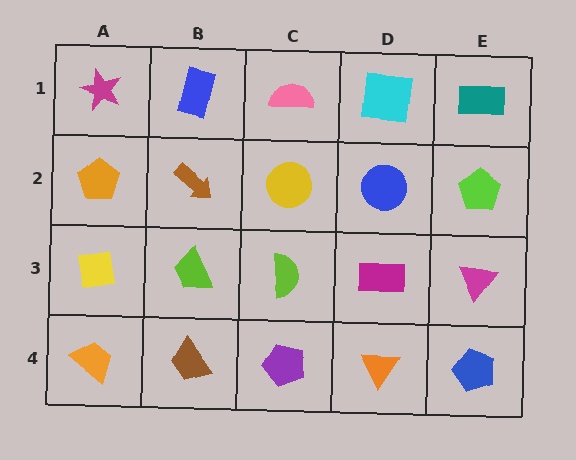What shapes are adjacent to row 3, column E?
A lime pentagon (row 2, column E), a blue pentagon (row 4, column E), a magenta rectangle (row 3, column D).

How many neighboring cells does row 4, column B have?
3.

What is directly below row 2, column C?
A lime semicircle.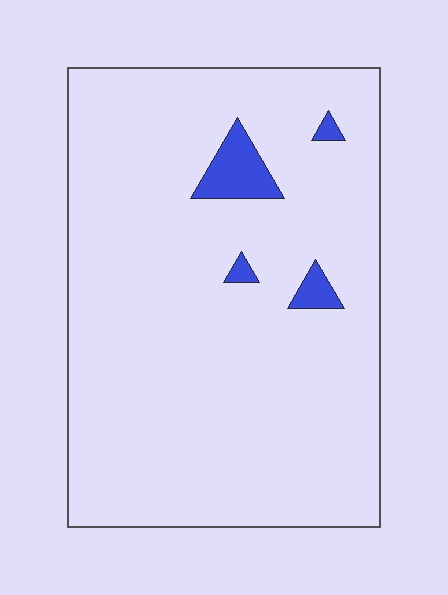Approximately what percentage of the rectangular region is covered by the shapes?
Approximately 5%.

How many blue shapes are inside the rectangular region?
4.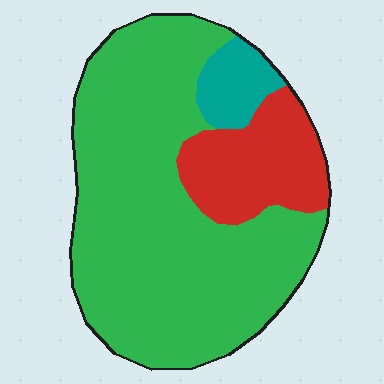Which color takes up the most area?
Green, at roughly 75%.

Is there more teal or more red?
Red.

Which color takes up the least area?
Teal, at roughly 5%.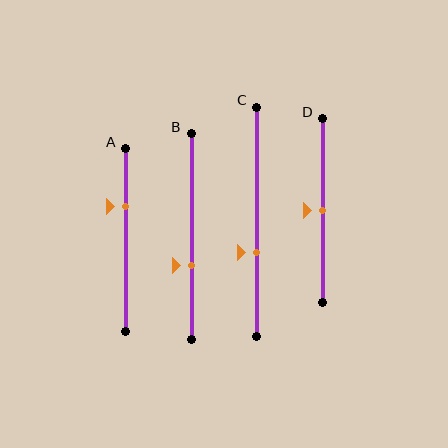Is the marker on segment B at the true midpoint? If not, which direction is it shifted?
No, the marker on segment B is shifted downward by about 14% of the segment length.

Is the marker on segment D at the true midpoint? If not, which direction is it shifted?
Yes, the marker on segment D is at the true midpoint.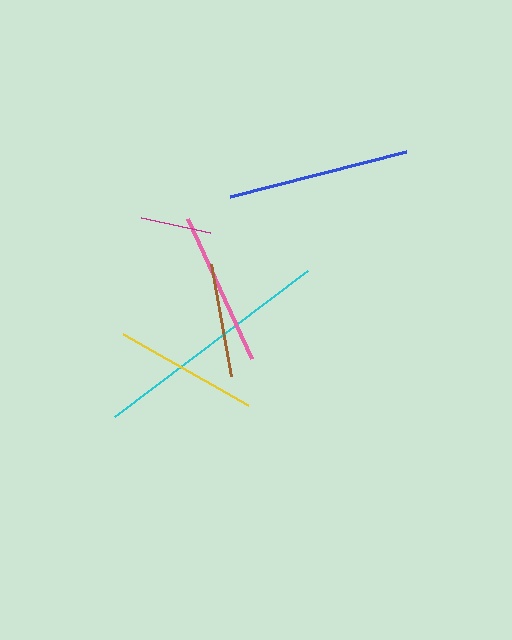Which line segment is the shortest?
The magenta line is the shortest at approximately 71 pixels.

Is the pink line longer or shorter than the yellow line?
The pink line is longer than the yellow line.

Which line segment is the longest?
The cyan line is the longest at approximately 241 pixels.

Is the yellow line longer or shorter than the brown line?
The yellow line is longer than the brown line.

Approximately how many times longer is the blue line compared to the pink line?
The blue line is approximately 1.2 times the length of the pink line.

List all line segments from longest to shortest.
From longest to shortest: cyan, blue, pink, yellow, brown, magenta.